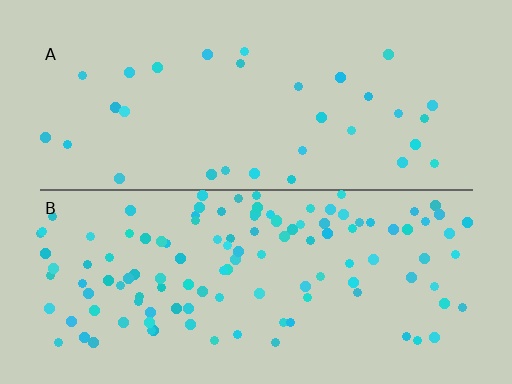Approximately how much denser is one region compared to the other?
Approximately 3.7× — region B over region A.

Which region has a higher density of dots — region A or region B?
B (the bottom).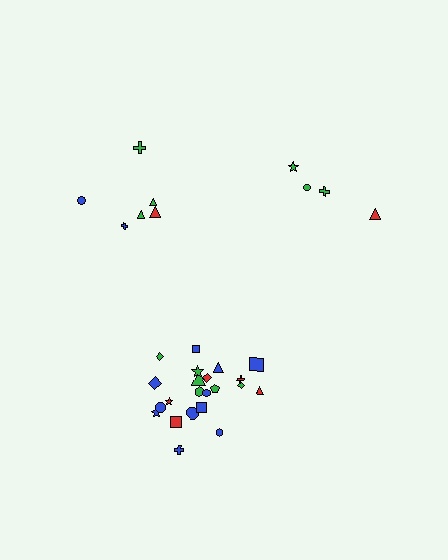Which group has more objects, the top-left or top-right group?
The top-left group.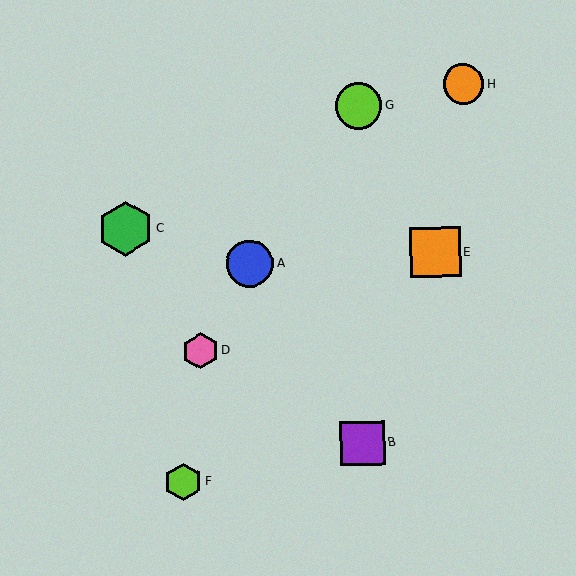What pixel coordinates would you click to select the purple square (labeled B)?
Click at (363, 443) to select the purple square B.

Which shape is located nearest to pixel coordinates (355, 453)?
The purple square (labeled B) at (363, 443) is nearest to that location.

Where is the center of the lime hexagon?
The center of the lime hexagon is at (183, 482).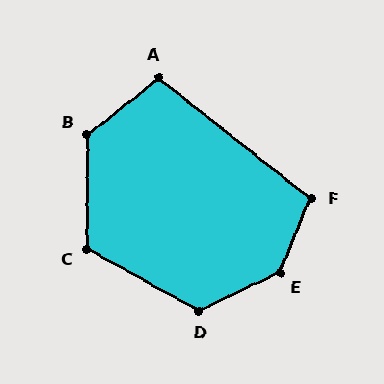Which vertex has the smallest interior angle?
A, at approximately 103 degrees.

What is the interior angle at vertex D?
Approximately 126 degrees (obtuse).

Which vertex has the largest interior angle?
E, at approximately 138 degrees.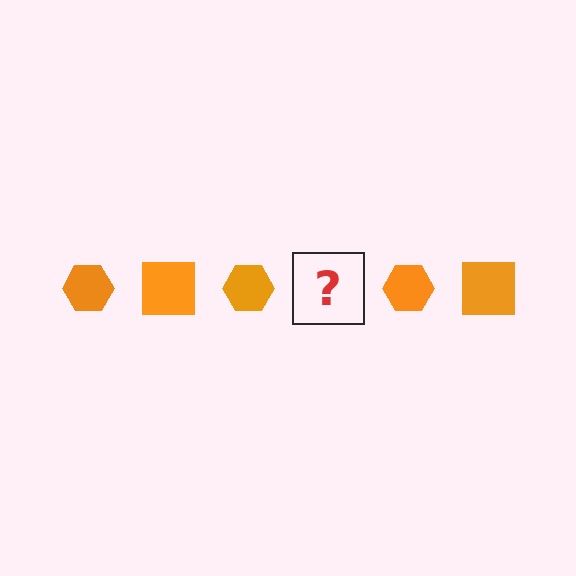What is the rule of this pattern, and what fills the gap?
The rule is that the pattern cycles through hexagon, square shapes in orange. The gap should be filled with an orange square.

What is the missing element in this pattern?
The missing element is an orange square.